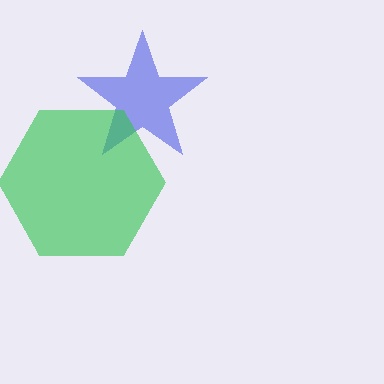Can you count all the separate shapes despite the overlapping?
Yes, there are 2 separate shapes.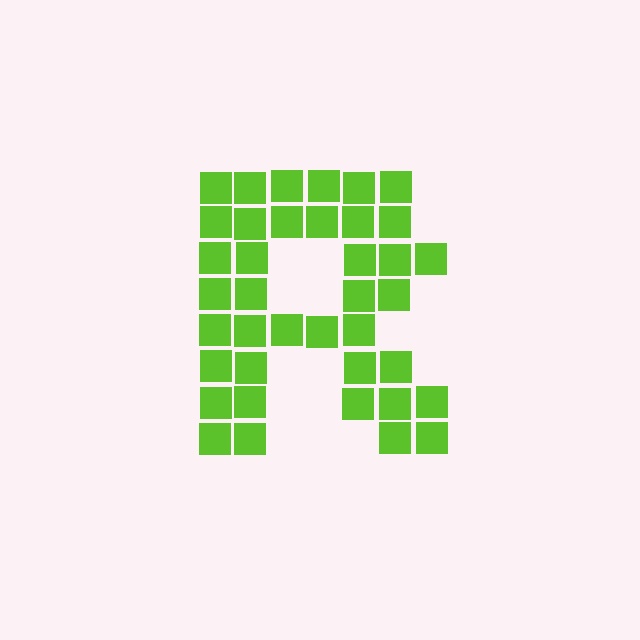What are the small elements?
The small elements are squares.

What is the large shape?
The large shape is the letter R.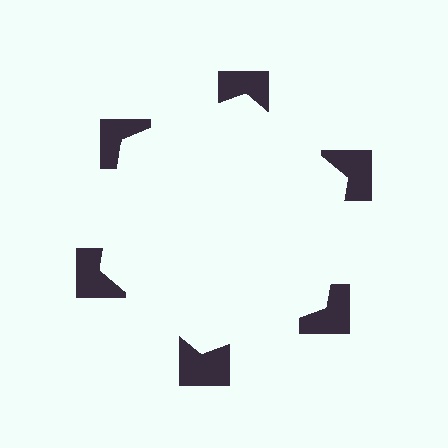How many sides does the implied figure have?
6 sides.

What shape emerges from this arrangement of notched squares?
An illusory hexagon — its edges are inferred from the aligned wedge cuts in the notched squares, not physically drawn.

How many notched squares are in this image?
There are 6 — one at each vertex of the illusory hexagon.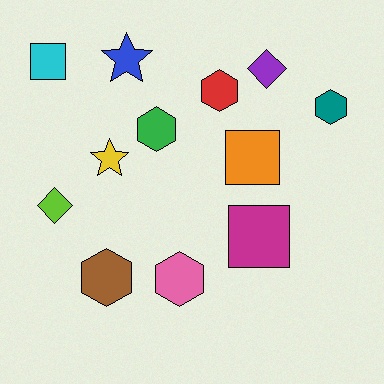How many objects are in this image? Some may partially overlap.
There are 12 objects.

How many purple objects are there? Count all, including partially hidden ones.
There is 1 purple object.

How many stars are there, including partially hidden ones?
There are 2 stars.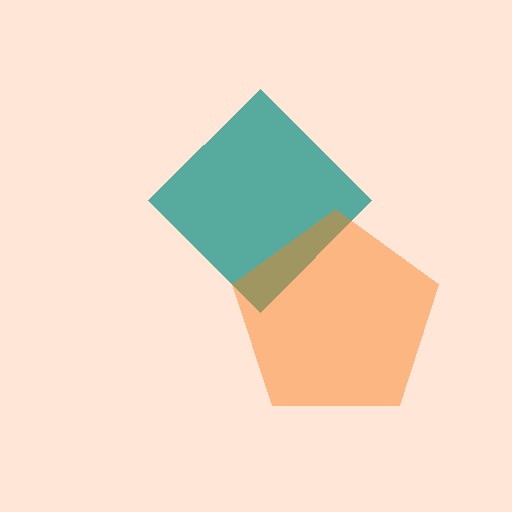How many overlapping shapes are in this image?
There are 2 overlapping shapes in the image.